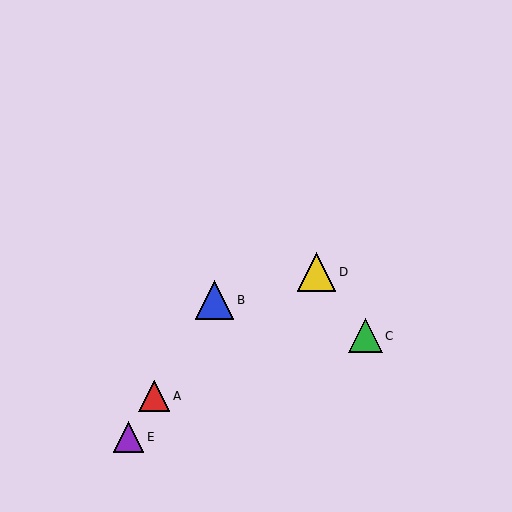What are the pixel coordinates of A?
Object A is at (154, 396).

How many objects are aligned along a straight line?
3 objects (A, B, E) are aligned along a straight line.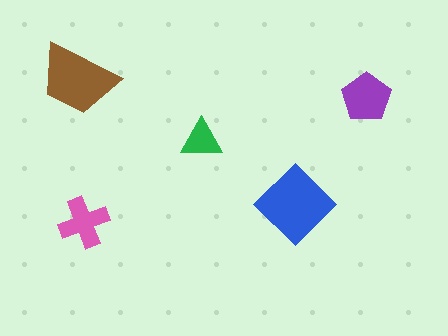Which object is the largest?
The blue diamond.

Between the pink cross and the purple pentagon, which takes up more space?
The purple pentagon.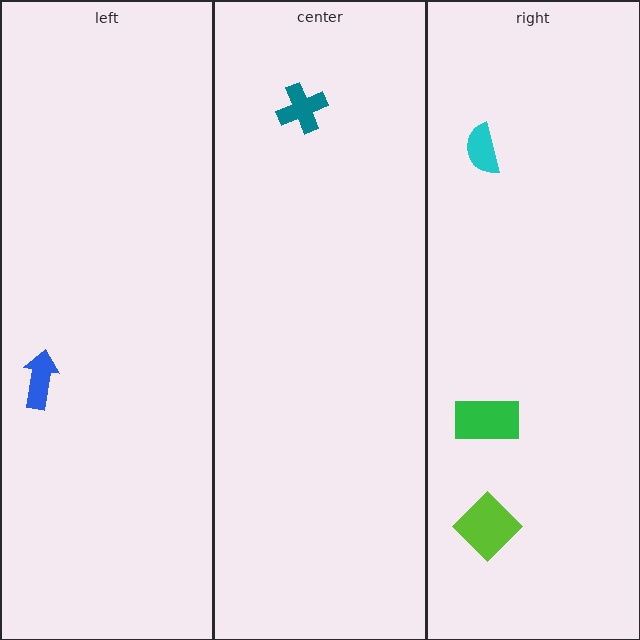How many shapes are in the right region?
3.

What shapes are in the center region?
The teal cross.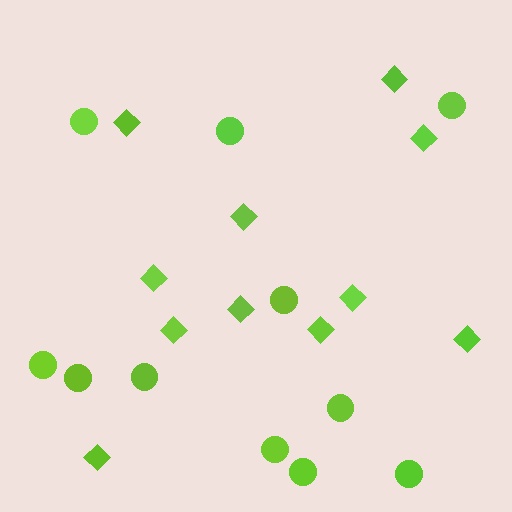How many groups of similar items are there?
There are 2 groups: one group of circles (11) and one group of diamonds (11).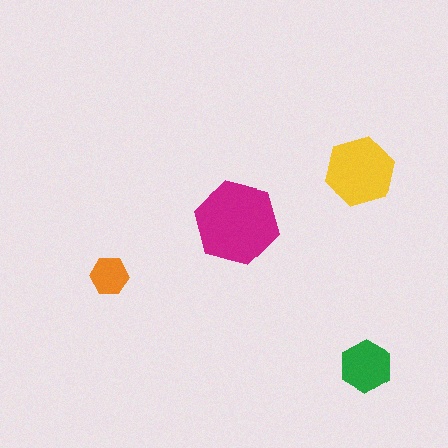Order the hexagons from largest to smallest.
the magenta one, the yellow one, the green one, the orange one.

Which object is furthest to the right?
The green hexagon is rightmost.